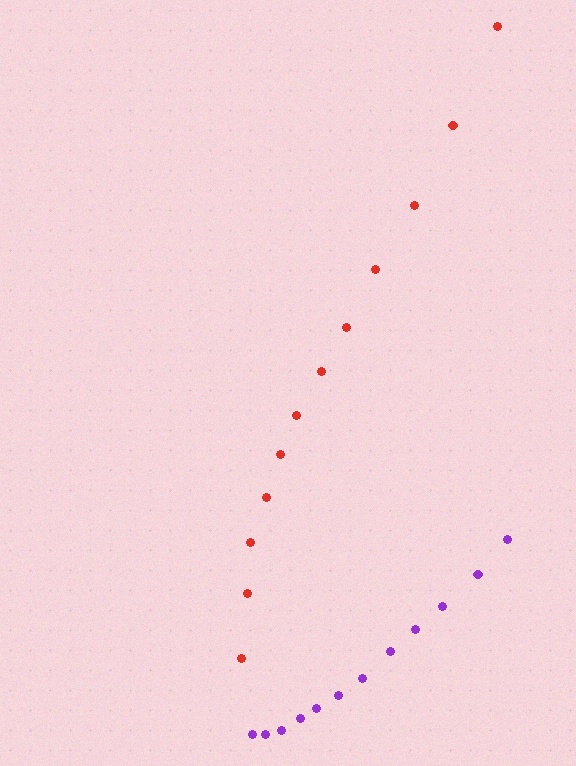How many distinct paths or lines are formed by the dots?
There are 2 distinct paths.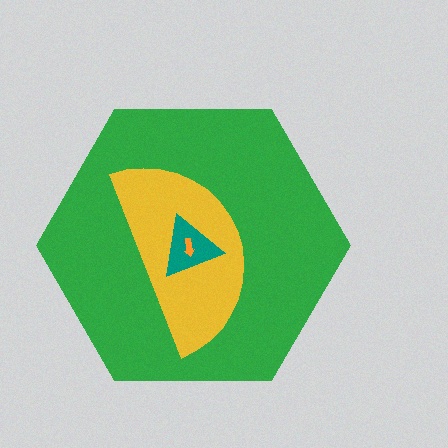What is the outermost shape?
The green hexagon.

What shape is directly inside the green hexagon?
The yellow semicircle.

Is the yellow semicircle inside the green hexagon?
Yes.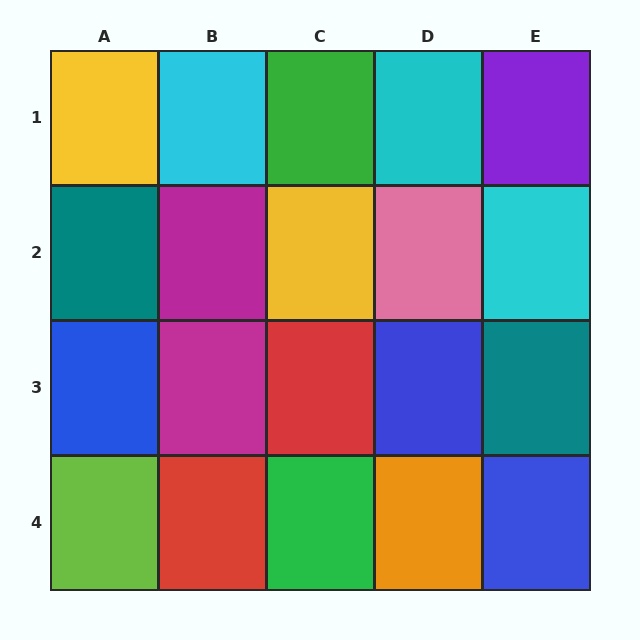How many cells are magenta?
2 cells are magenta.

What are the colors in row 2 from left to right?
Teal, magenta, yellow, pink, cyan.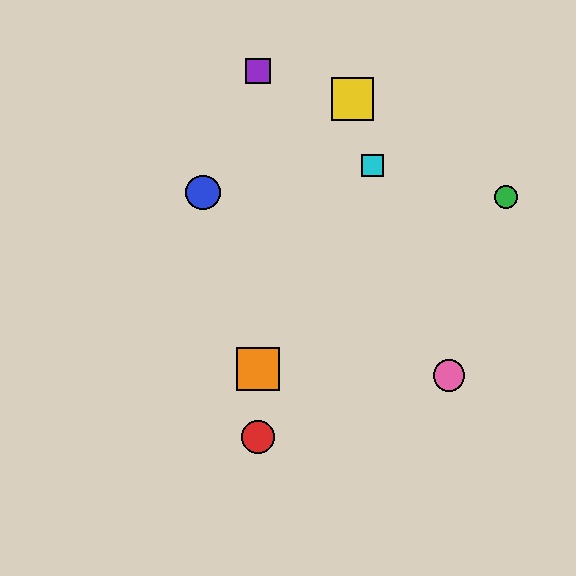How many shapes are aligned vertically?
3 shapes (the red circle, the purple square, the orange square) are aligned vertically.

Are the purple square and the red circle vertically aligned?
Yes, both are at x≈258.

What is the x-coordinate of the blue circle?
The blue circle is at x≈203.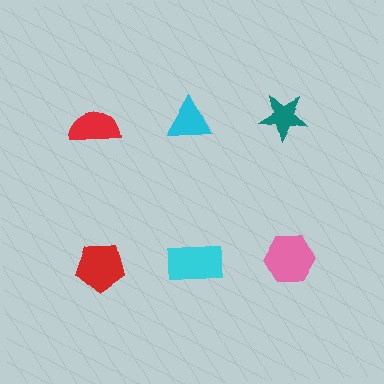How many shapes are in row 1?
3 shapes.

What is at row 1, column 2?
A cyan triangle.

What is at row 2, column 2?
A cyan rectangle.